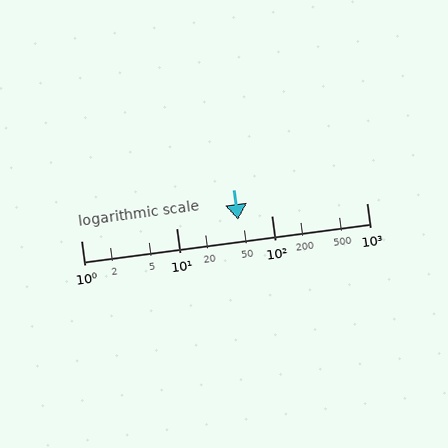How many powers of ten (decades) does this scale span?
The scale spans 3 decades, from 1 to 1000.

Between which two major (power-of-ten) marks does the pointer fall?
The pointer is between 10 and 100.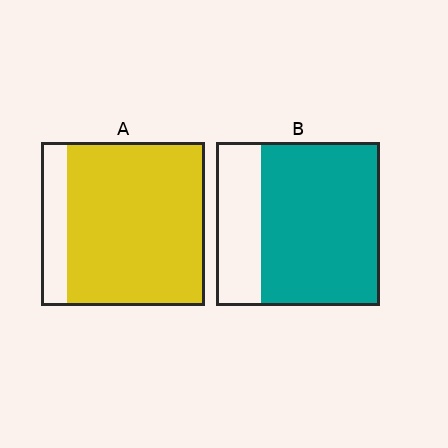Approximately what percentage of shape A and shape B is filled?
A is approximately 85% and B is approximately 75%.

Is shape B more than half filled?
Yes.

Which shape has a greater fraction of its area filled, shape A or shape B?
Shape A.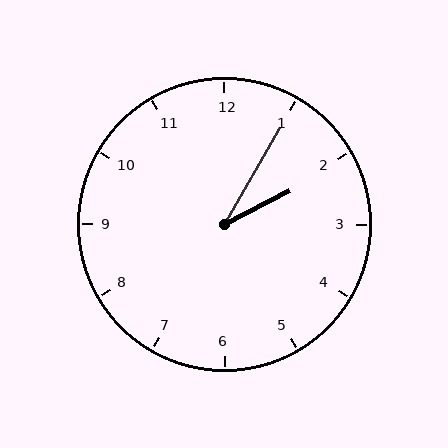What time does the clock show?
2:05.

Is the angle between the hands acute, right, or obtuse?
It is acute.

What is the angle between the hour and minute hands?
Approximately 32 degrees.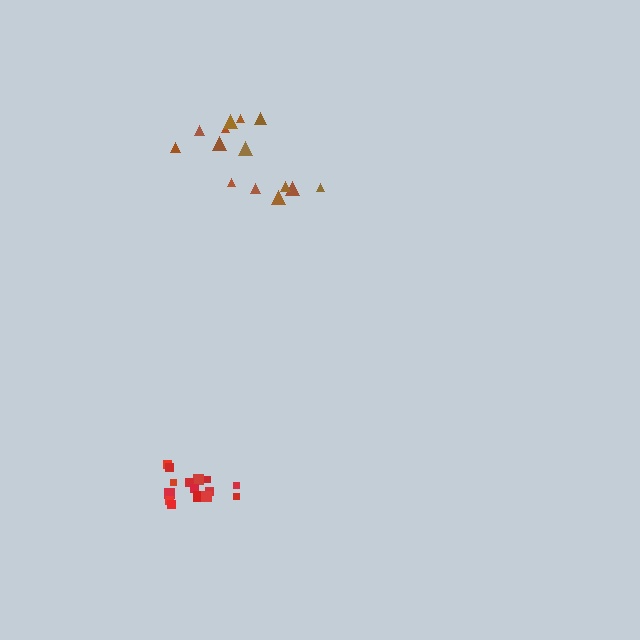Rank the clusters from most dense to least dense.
red, brown.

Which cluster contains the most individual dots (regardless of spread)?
Red (15).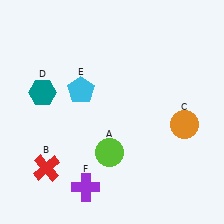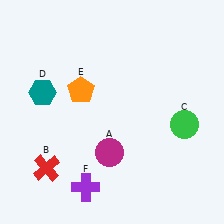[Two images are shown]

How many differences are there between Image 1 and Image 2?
There are 3 differences between the two images.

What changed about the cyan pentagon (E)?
In Image 1, E is cyan. In Image 2, it changed to orange.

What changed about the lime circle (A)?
In Image 1, A is lime. In Image 2, it changed to magenta.